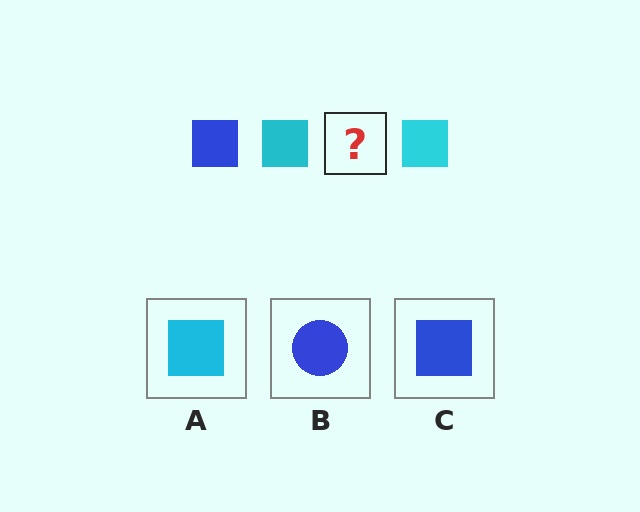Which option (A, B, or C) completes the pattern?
C.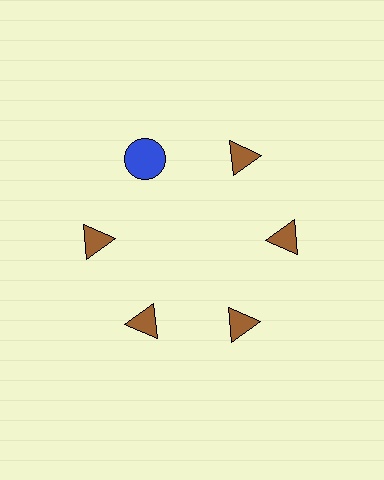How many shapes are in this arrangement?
There are 6 shapes arranged in a ring pattern.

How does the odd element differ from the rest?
It differs in both color (blue instead of brown) and shape (circle instead of triangle).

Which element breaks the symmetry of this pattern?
The blue circle at roughly the 11 o'clock position breaks the symmetry. All other shapes are brown triangles.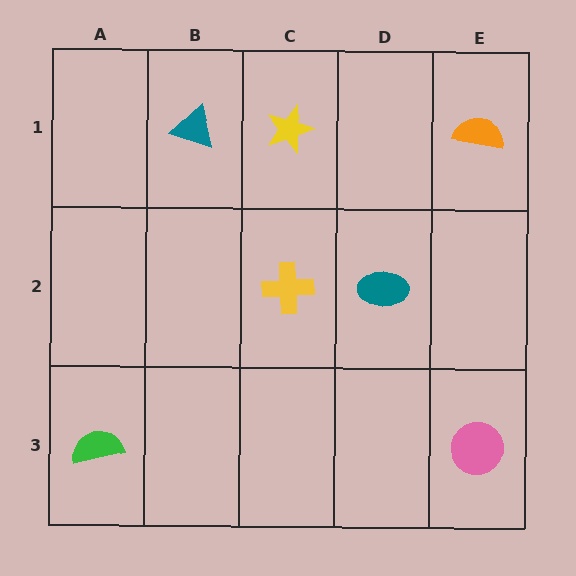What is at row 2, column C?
A yellow cross.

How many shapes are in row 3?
2 shapes.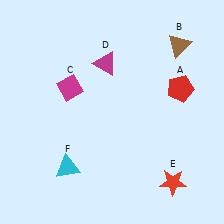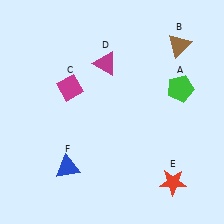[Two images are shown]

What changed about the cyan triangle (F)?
In Image 1, F is cyan. In Image 2, it changed to blue.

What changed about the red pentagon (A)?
In Image 1, A is red. In Image 2, it changed to green.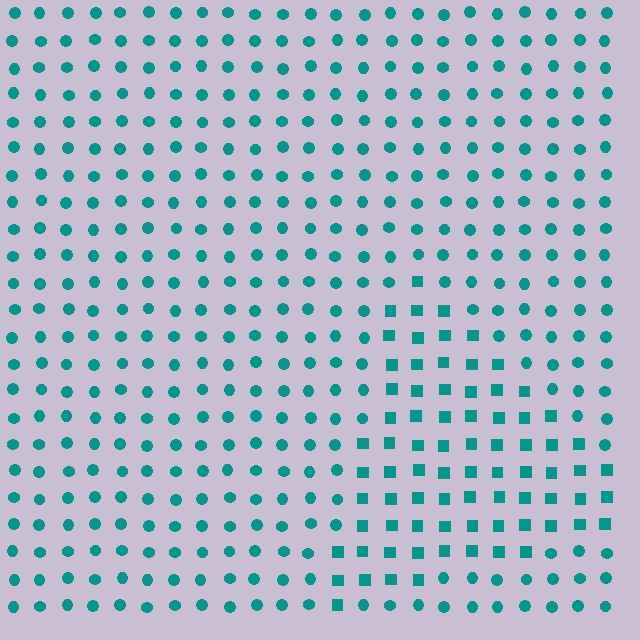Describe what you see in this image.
The image is filled with small teal elements arranged in a uniform grid. A triangle-shaped region contains squares, while the surrounding area contains circles. The boundary is defined purely by the change in element shape.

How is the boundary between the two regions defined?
The boundary is defined by a change in element shape: squares inside vs. circles outside. All elements share the same color and spacing.